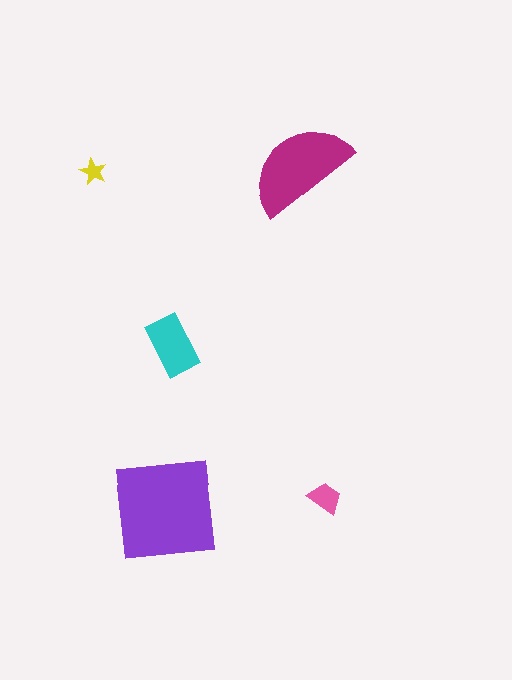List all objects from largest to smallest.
The purple square, the magenta semicircle, the cyan rectangle, the pink trapezoid, the yellow star.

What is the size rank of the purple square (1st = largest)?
1st.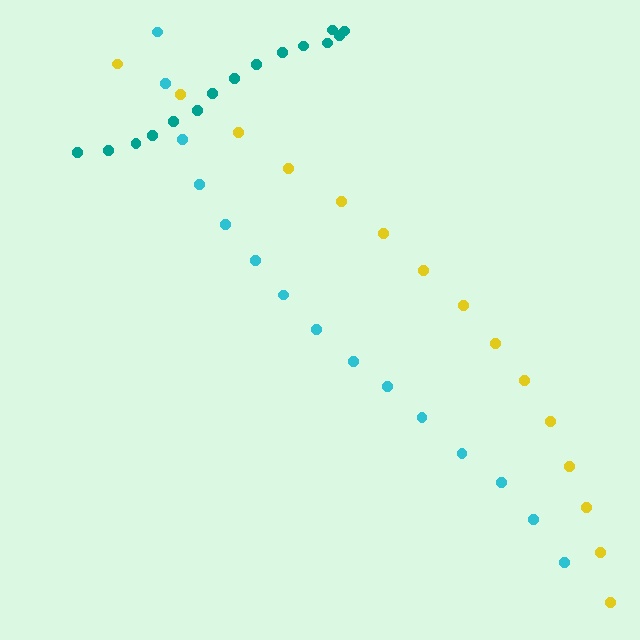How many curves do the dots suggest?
There are 3 distinct paths.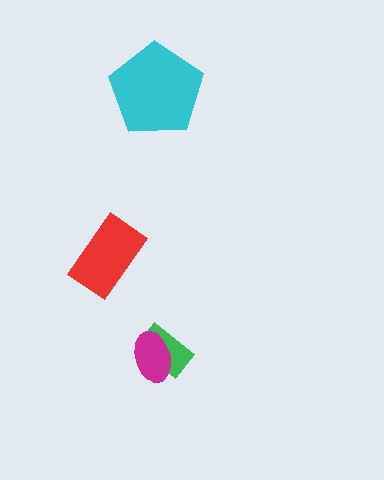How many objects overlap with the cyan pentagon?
0 objects overlap with the cyan pentagon.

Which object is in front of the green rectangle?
The magenta ellipse is in front of the green rectangle.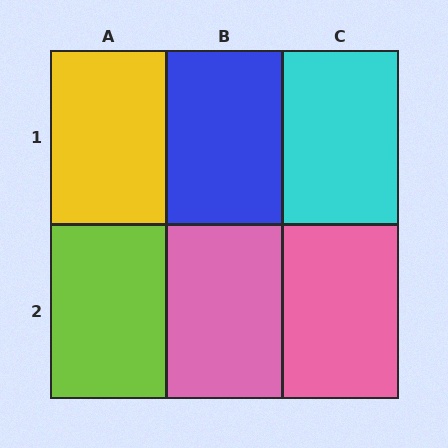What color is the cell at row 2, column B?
Pink.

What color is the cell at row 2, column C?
Pink.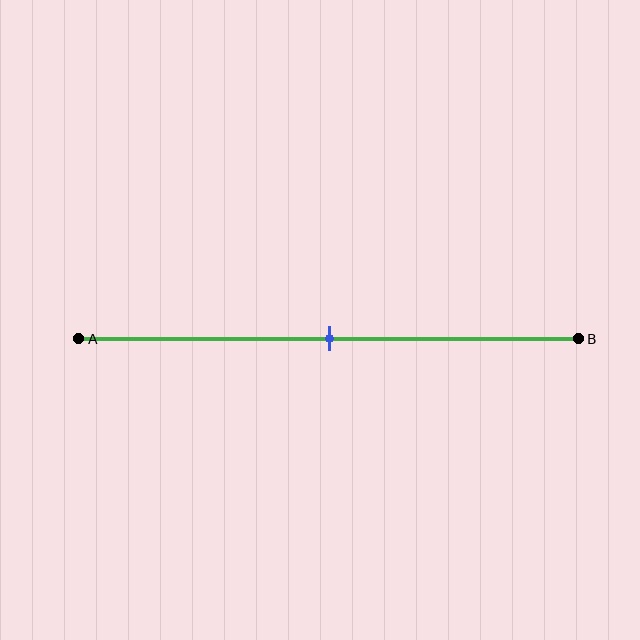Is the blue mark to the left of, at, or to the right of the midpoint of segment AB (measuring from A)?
The blue mark is approximately at the midpoint of segment AB.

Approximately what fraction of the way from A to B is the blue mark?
The blue mark is approximately 50% of the way from A to B.